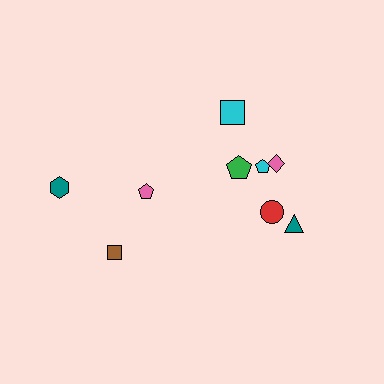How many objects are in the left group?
There are 3 objects.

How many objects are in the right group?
There are 6 objects.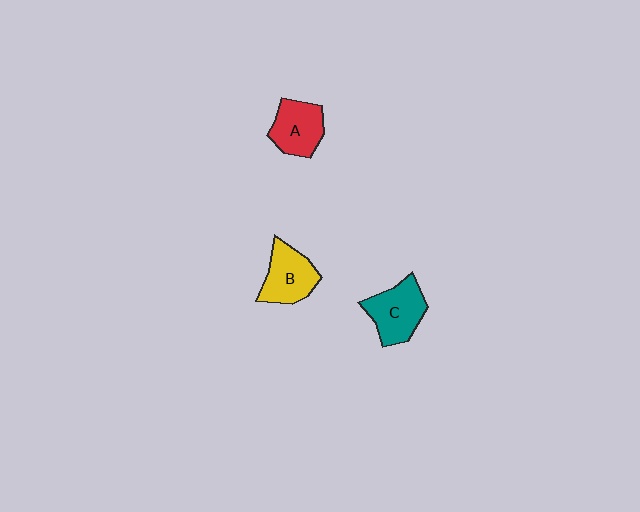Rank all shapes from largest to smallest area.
From largest to smallest: C (teal), B (yellow), A (red).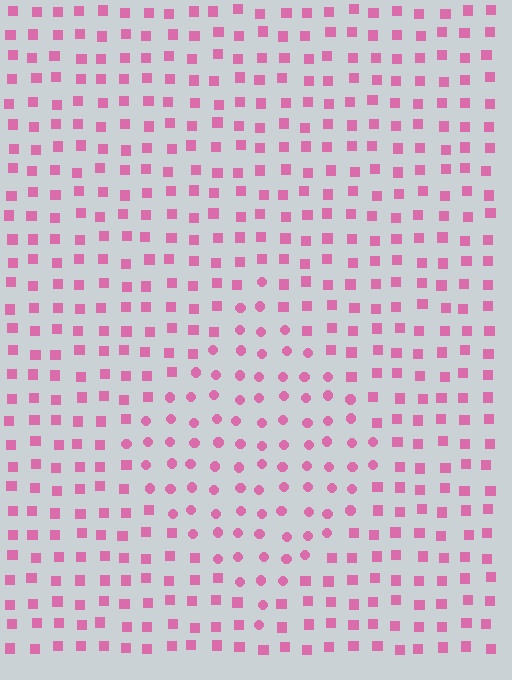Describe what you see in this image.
The image is filled with small pink elements arranged in a uniform grid. A diamond-shaped region contains circles, while the surrounding area contains squares. The boundary is defined purely by the change in element shape.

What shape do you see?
I see a diamond.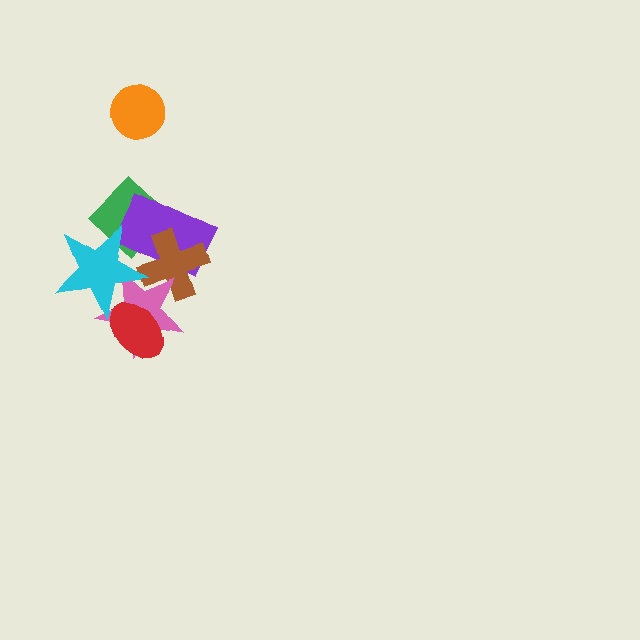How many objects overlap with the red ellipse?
2 objects overlap with the red ellipse.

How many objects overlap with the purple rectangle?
4 objects overlap with the purple rectangle.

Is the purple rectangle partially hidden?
Yes, it is partially covered by another shape.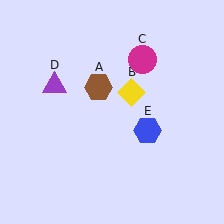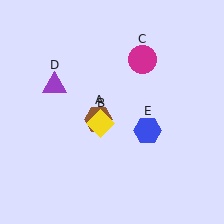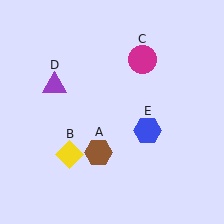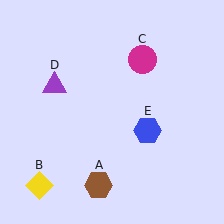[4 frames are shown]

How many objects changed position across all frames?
2 objects changed position: brown hexagon (object A), yellow diamond (object B).